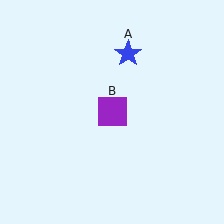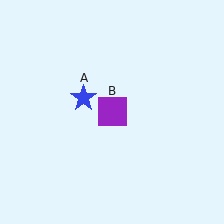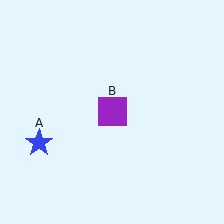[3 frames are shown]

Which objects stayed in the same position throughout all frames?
Purple square (object B) remained stationary.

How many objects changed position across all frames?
1 object changed position: blue star (object A).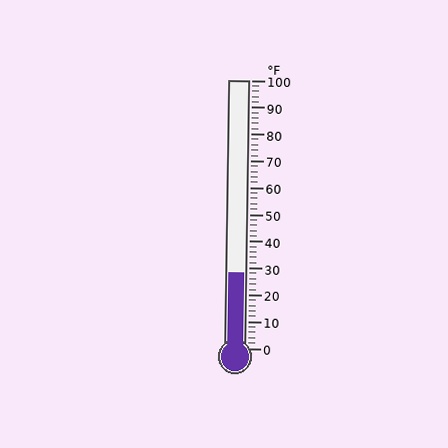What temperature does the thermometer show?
The thermometer shows approximately 28°F.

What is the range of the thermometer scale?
The thermometer scale ranges from 0°F to 100°F.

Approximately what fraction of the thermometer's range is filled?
The thermometer is filled to approximately 30% of its range.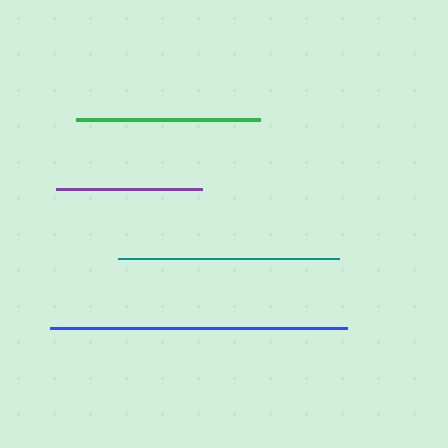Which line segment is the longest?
The blue line is the longest at approximately 298 pixels.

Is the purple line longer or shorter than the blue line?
The blue line is longer than the purple line.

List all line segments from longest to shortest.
From longest to shortest: blue, teal, green, purple.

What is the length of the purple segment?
The purple segment is approximately 147 pixels long.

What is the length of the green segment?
The green segment is approximately 184 pixels long.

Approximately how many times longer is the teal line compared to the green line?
The teal line is approximately 1.2 times the length of the green line.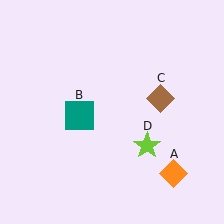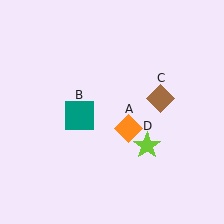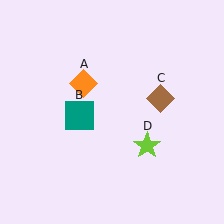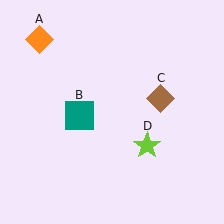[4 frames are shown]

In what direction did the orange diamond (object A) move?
The orange diamond (object A) moved up and to the left.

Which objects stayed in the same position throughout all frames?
Teal square (object B) and brown diamond (object C) and lime star (object D) remained stationary.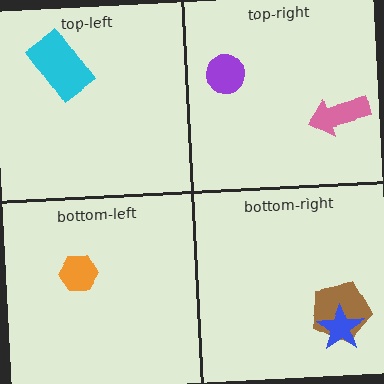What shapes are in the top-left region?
The cyan rectangle.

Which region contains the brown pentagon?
The bottom-right region.